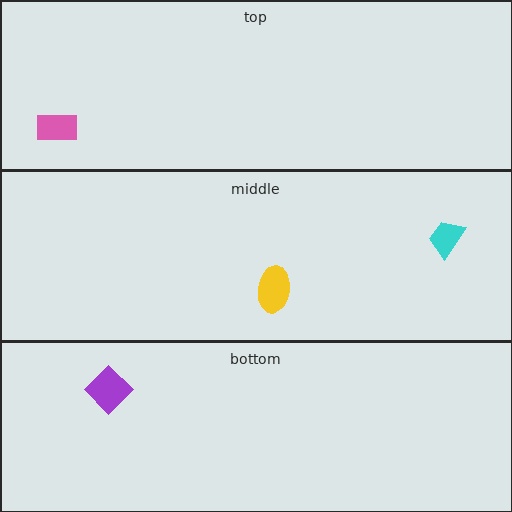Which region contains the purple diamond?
The bottom region.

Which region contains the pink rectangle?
The top region.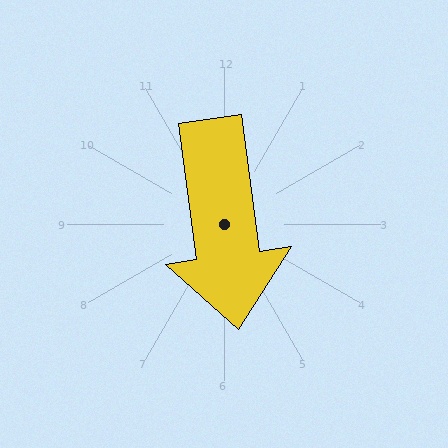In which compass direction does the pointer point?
South.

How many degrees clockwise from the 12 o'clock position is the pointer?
Approximately 172 degrees.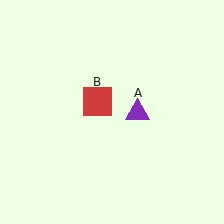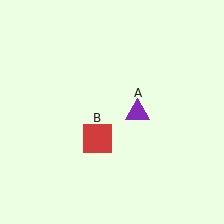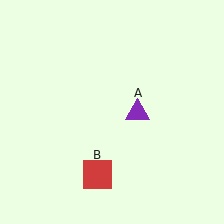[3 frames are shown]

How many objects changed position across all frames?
1 object changed position: red square (object B).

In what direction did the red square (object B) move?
The red square (object B) moved down.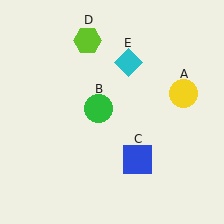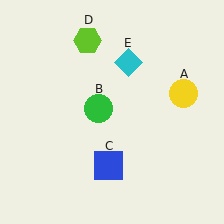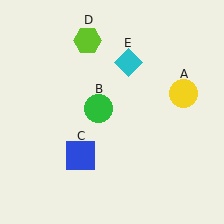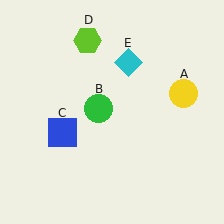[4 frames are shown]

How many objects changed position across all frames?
1 object changed position: blue square (object C).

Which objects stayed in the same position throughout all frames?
Yellow circle (object A) and green circle (object B) and lime hexagon (object D) and cyan diamond (object E) remained stationary.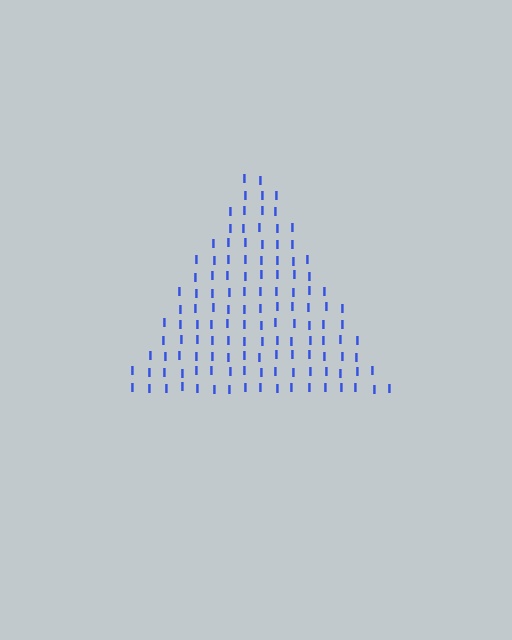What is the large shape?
The large shape is a triangle.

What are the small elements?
The small elements are letter I's.